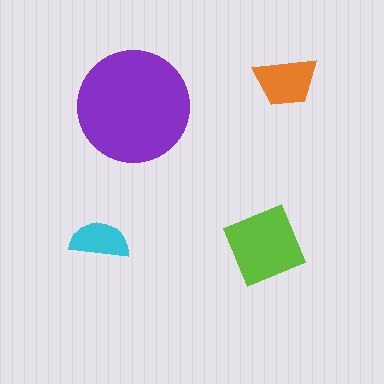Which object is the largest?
The purple circle.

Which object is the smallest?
The cyan semicircle.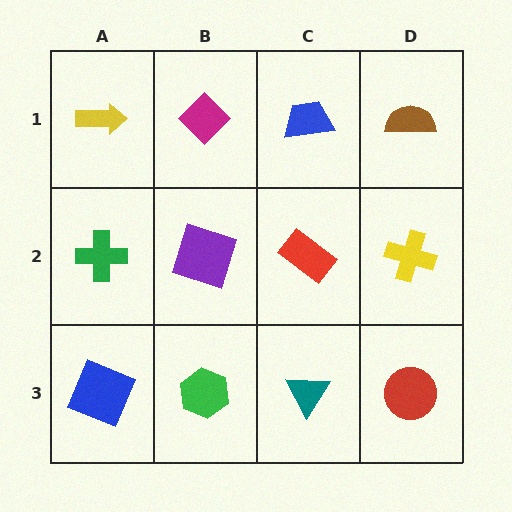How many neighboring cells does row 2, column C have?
4.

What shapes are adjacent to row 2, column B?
A magenta diamond (row 1, column B), a green hexagon (row 3, column B), a green cross (row 2, column A), a red rectangle (row 2, column C).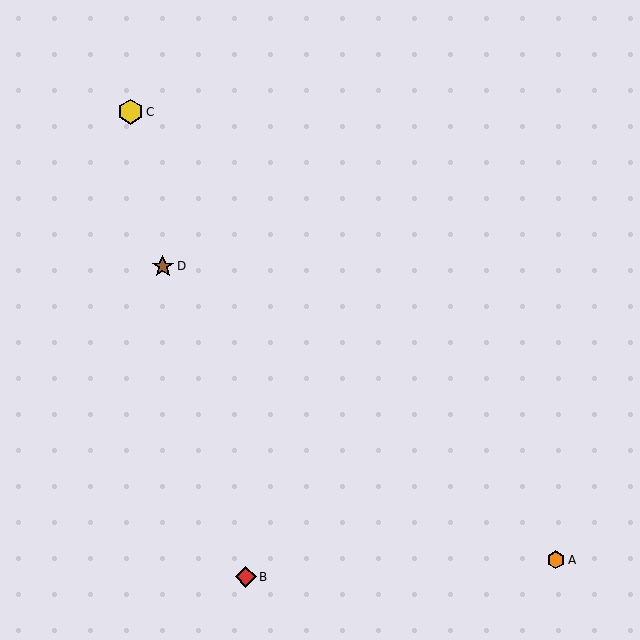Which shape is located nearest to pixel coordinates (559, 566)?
The orange hexagon (labeled A) at (556, 560) is nearest to that location.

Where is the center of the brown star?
The center of the brown star is at (163, 266).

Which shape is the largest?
The yellow hexagon (labeled C) is the largest.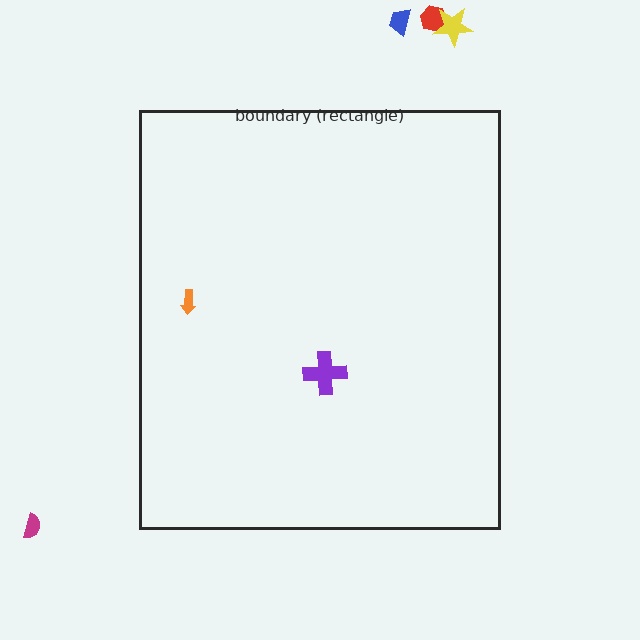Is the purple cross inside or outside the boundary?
Inside.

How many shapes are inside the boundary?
2 inside, 4 outside.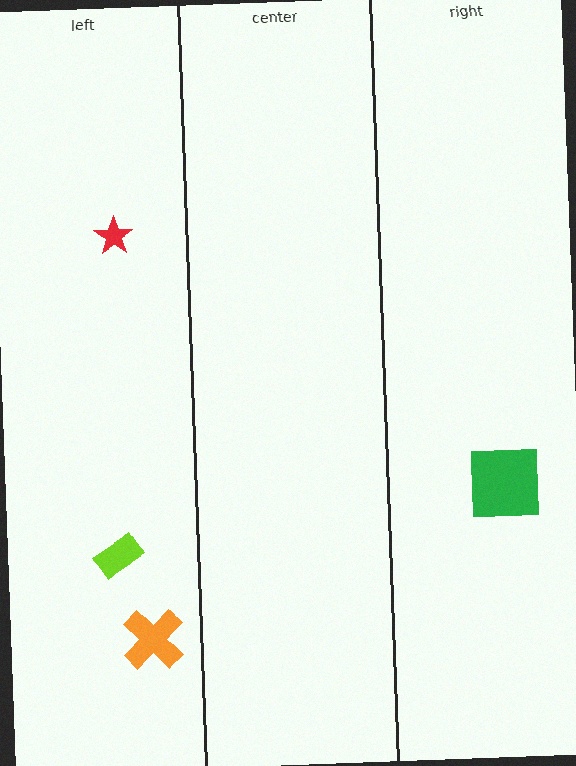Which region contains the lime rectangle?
The left region.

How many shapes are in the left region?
3.